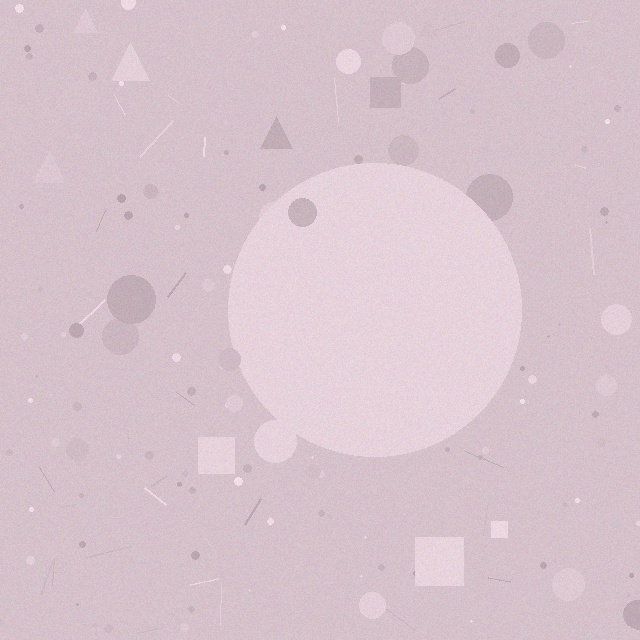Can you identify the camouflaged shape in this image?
The camouflaged shape is a circle.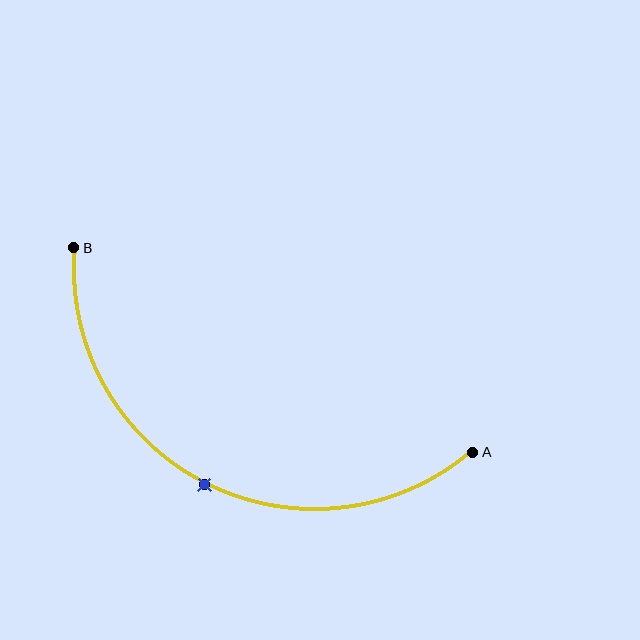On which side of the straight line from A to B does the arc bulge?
The arc bulges below the straight line connecting A and B.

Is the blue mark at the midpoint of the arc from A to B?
Yes. The blue mark lies on the arc at equal arc-length from both A and B — it is the arc midpoint.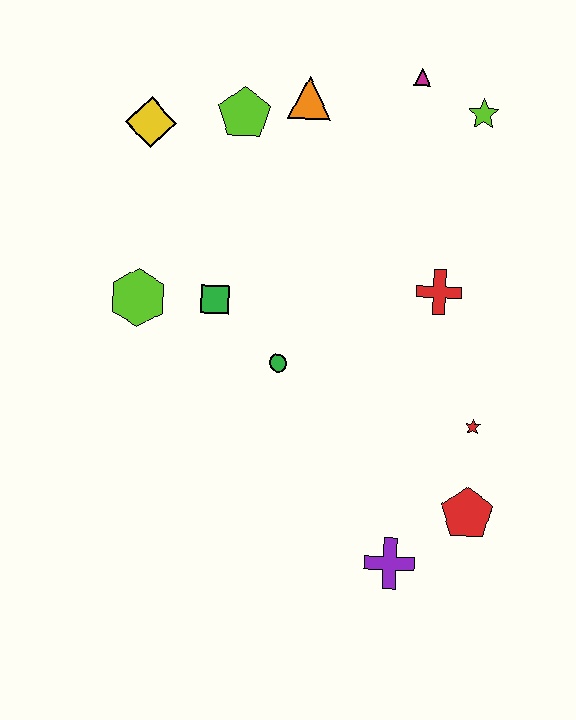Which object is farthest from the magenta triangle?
The purple cross is farthest from the magenta triangle.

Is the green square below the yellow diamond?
Yes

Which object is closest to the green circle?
The green square is closest to the green circle.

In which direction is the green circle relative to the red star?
The green circle is to the left of the red star.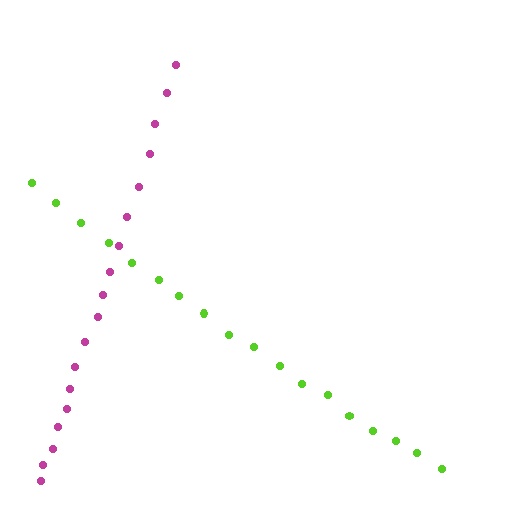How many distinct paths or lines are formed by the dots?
There are 2 distinct paths.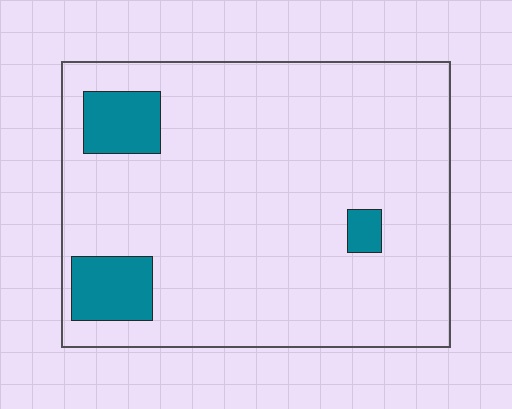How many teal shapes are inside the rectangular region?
3.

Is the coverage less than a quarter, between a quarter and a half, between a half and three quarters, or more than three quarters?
Less than a quarter.